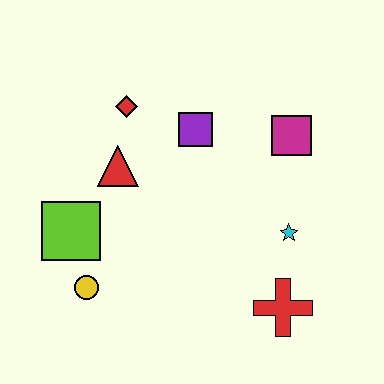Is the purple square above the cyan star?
Yes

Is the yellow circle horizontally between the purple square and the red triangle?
No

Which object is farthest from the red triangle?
The red cross is farthest from the red triangle.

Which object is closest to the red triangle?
The red diamond is closest to the red triangle.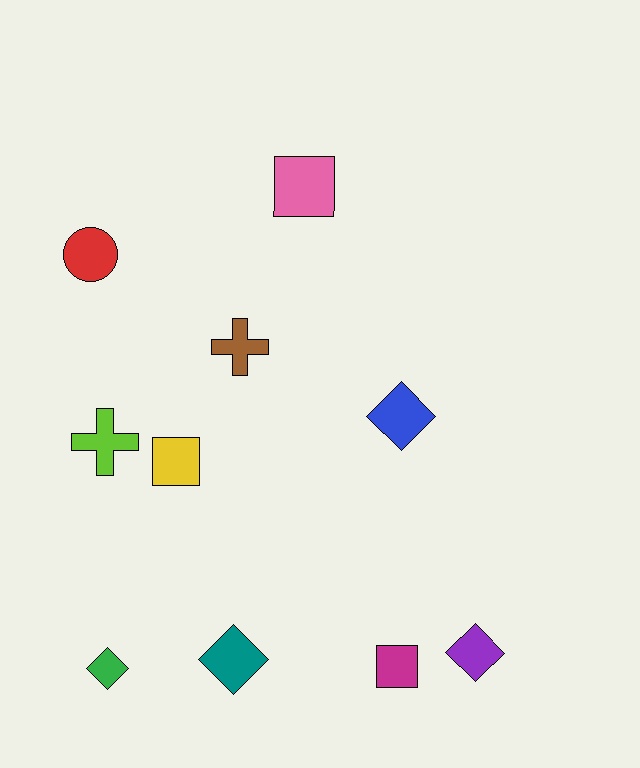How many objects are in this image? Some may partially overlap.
There are 10 objects.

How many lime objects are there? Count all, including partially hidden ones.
There is 1 lime object.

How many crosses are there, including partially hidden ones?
There are 2 crosses.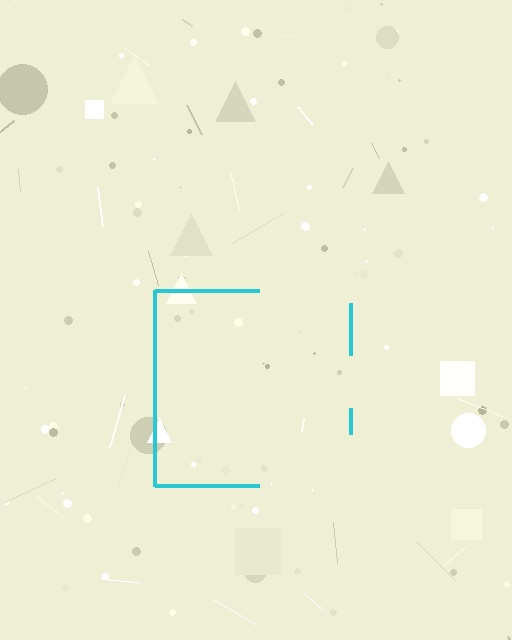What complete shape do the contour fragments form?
The contour fragments form a square.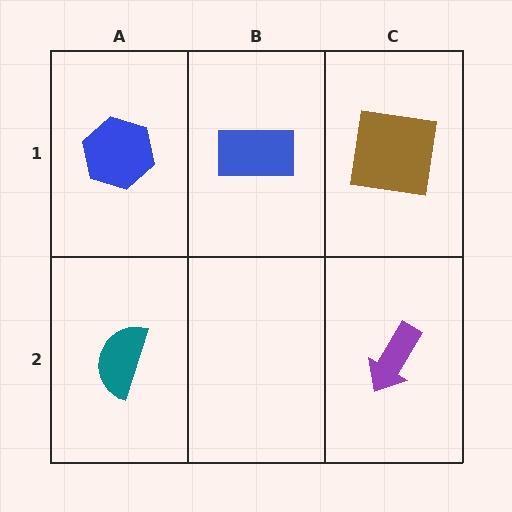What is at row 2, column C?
A purple arrow.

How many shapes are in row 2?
2 shapes.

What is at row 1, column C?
A brown square.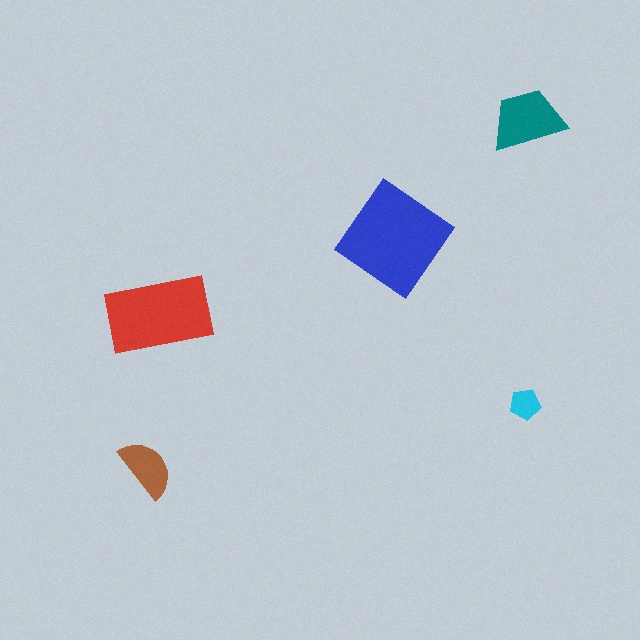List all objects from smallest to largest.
The cyan pentagon, the brown semicircle, the teal trapezoid, the red rectangle, the blue diamond.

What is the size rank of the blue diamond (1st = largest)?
1st.